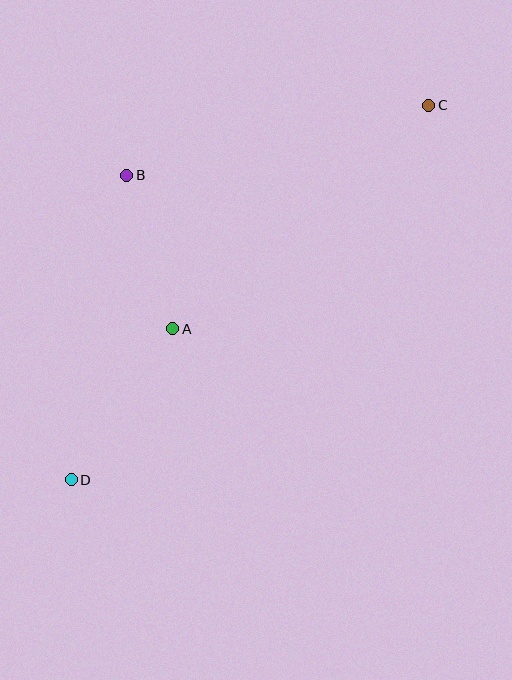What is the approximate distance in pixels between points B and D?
The distance between B and D is approximately 310 pixels.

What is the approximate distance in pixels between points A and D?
The distance between A and D is approximately 182 pixels.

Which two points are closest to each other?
Points A and B are closest to each other.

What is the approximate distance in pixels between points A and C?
The distance between A and C is approximately 340 pixels.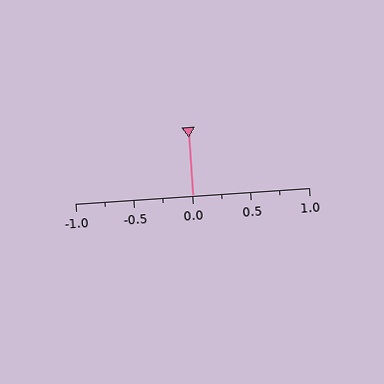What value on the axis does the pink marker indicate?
The marker indicates approximately 0.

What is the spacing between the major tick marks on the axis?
The major ticks are spaced 0.5 apart.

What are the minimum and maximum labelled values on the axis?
The axis runs from -1.0 to 1.0.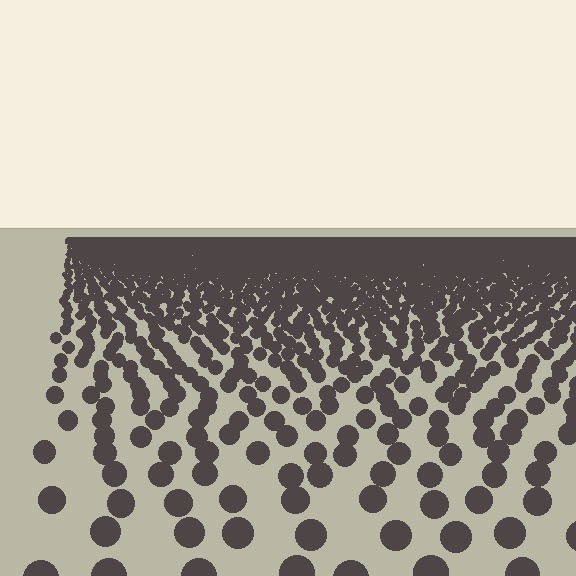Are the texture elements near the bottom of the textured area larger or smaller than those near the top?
Larger. Near the bottom, elements are closer to the viewer and appear at a bigger on-screen size.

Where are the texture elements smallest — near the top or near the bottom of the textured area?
Near the top.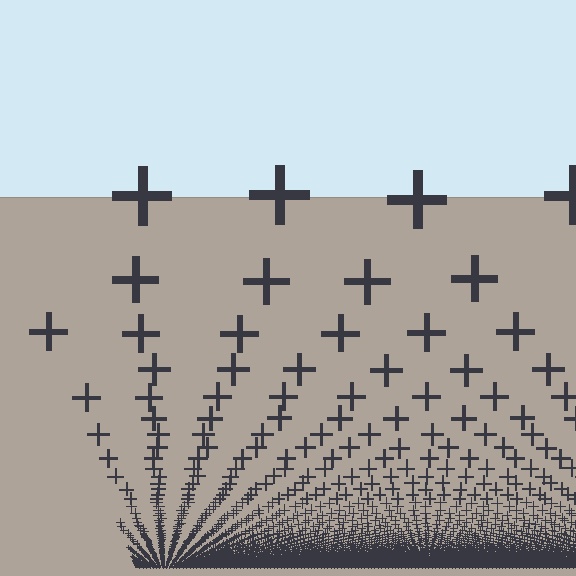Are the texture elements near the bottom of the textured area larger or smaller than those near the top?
Smaller. The gradient is inverted — elements near the bottom are smaller and denser.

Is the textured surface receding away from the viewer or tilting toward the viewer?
The surface appears to tilt toward the viewer. Texture elements get larger and sparser toward the top.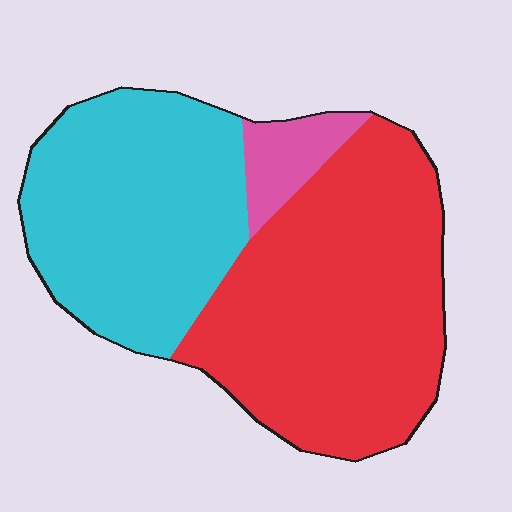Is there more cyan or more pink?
Cyan.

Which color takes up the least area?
Pink, at roughly 5%.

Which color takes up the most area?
Red, at roughly 50%.